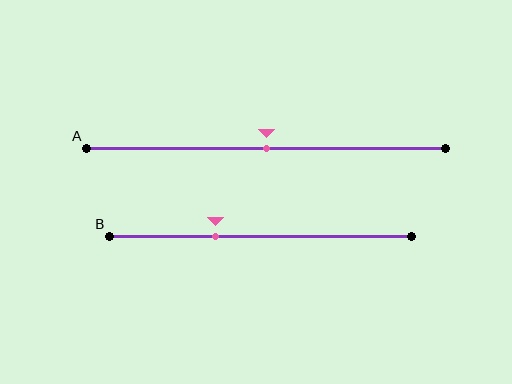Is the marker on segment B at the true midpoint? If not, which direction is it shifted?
No, the marker on segment B is shifted to the left by about 15% of the segment length.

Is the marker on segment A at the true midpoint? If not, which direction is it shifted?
Yes, the marker on segment A is at the true midpoint.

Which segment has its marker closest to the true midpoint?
Segment A has its marker closest to the true midpoint.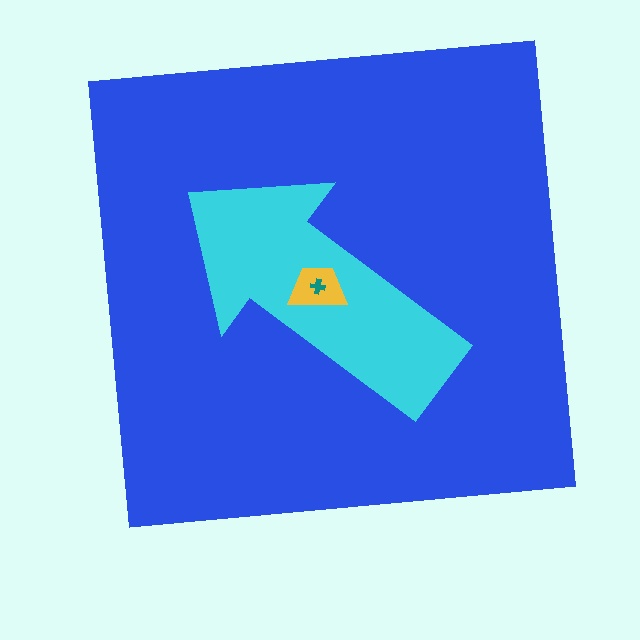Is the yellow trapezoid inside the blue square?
Yes.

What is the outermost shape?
The blue square.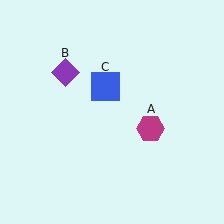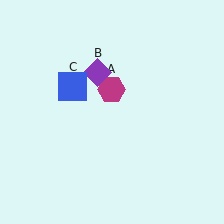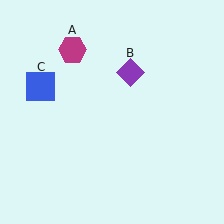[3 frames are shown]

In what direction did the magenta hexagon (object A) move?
The magenta hexagon (object A) moved up and to the left.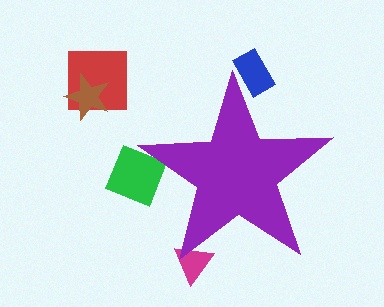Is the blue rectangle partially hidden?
Yes, the blue rectangle is partially hidden behind the purple star.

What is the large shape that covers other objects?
A purple star.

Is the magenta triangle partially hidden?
Yes, the magenta triangle is partially hidden behind the purple star.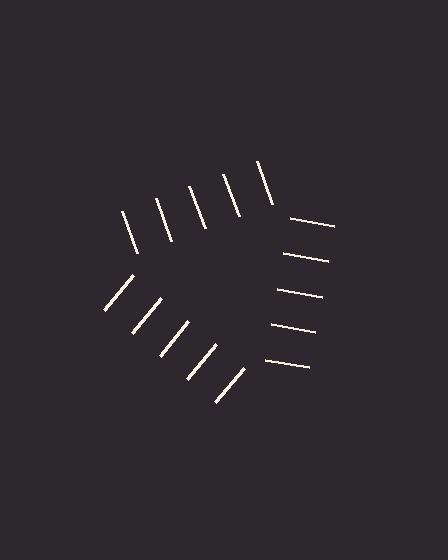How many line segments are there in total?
15 — 5 along each of the 3 edges.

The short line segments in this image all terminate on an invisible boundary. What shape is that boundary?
An illusory triangle — the line segments terminate on its edges but no continuous stroke is drawn.